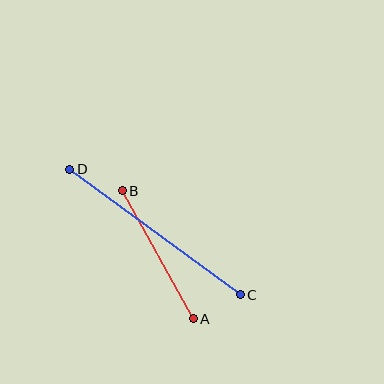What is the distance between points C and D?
The distance is approximately 212 pixels.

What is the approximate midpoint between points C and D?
The midpoint is at approximately (155, 232) pixels.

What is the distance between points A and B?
The distance is approximately 146 pixels.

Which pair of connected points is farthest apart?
Points C and D are farthest apart.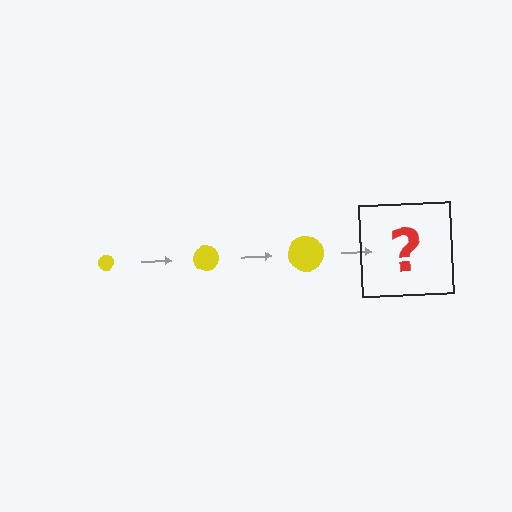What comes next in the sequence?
The next element should be a yellow circle, larger than the previous one.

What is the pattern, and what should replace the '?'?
The pattern is that the circle gets progressively larger each step. The '?' should be a yellow circle, larger than the previous one.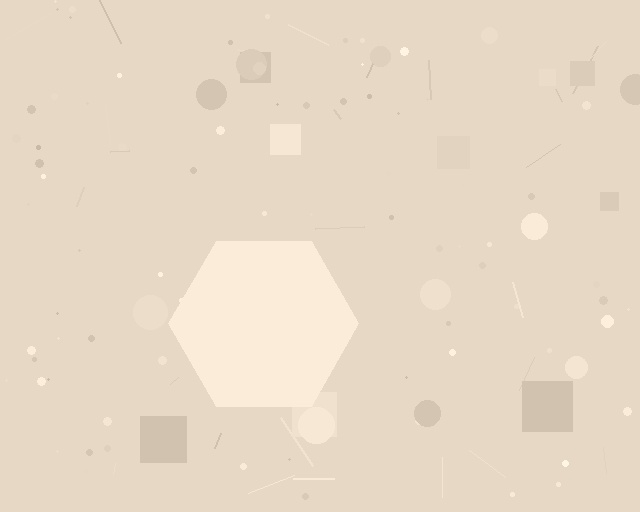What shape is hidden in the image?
A hexagon is hidden in the image.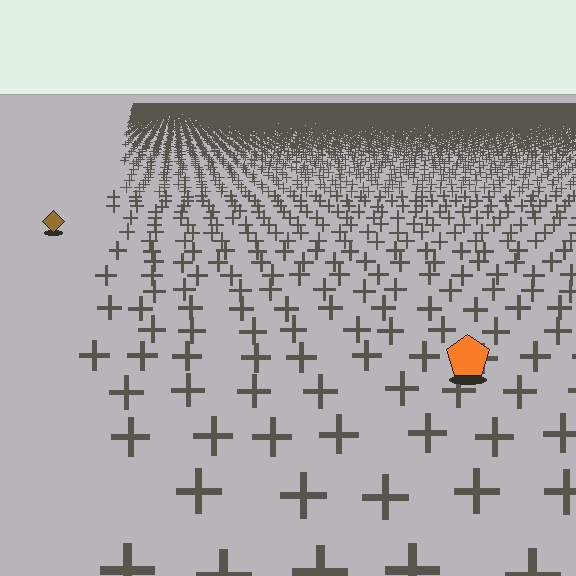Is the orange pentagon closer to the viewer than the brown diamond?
Yes. The orange pentagon is closer — you can tell from the texture gradient: the ground texture is coarser near it.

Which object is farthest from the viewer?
The brown diamond is farthest from the viewer. It appears smaller and the ground texture around it is denser.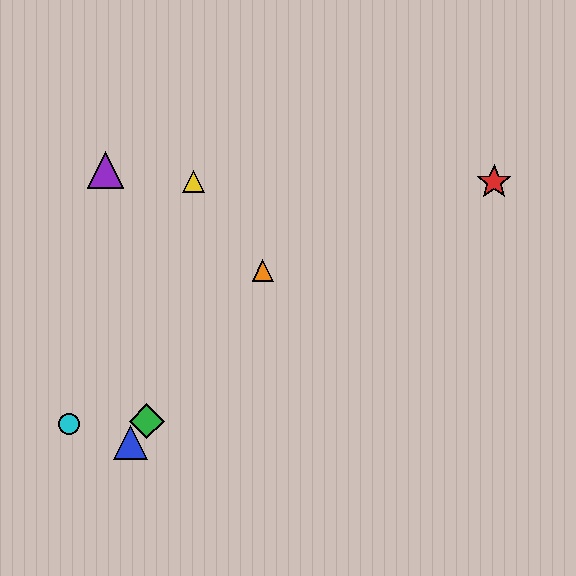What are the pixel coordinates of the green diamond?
The green diamond is at (147, 421).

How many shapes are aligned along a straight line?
3 shapes (the blue triangle, the green diamond, the orange triangle) are aligned along a straight line.